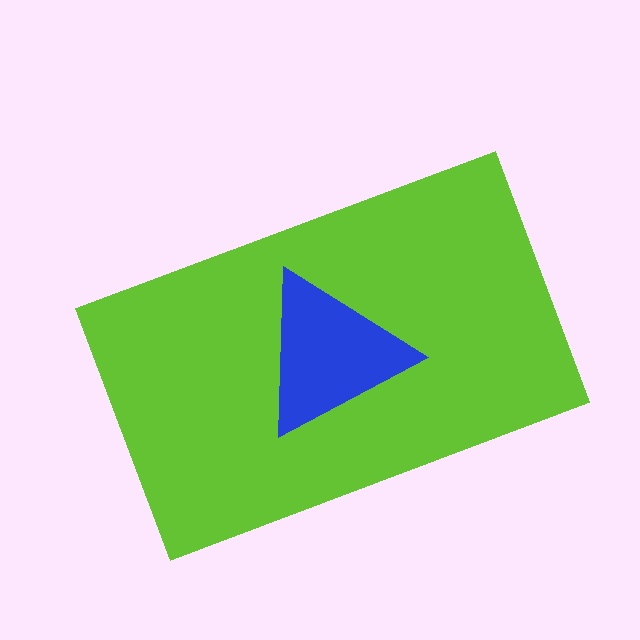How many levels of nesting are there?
2.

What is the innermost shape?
The blue triangle.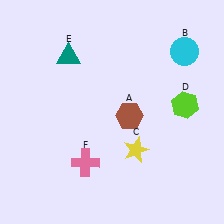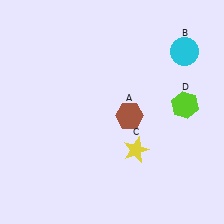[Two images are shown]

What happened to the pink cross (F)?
The pink cross (F) was removed in Image 2. It was in the bottom-left area of Image 1.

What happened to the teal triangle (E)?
The teal triangle (E) was removed in Image 2. It was in the top-left area of Image 1.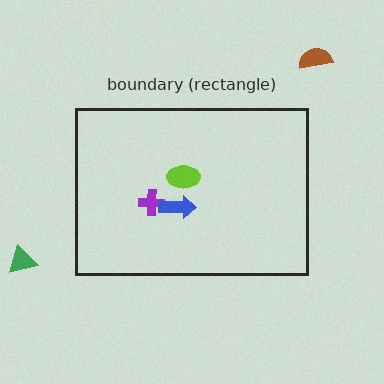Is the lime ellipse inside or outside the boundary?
Inside.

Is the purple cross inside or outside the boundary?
Inside.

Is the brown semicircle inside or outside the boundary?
Outside.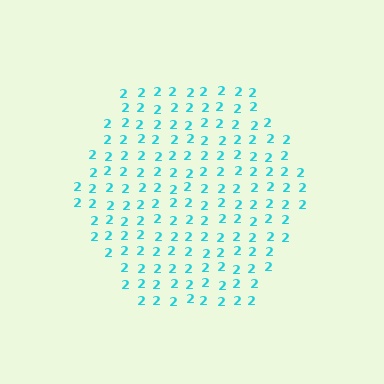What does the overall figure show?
The overall figure shows a hexagon.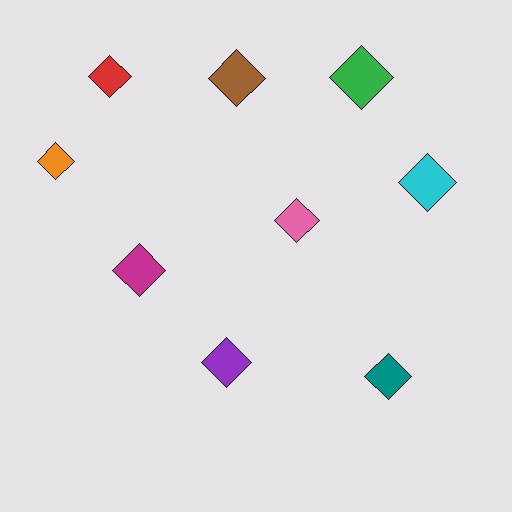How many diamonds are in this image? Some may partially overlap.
There are 9 diamonds.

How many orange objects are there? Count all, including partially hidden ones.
There is 1 orange object.